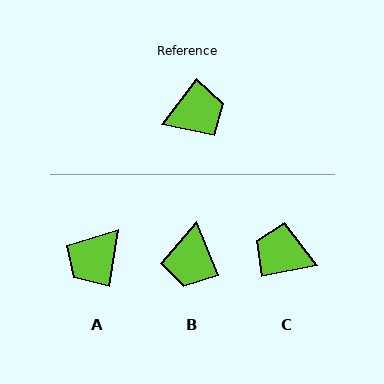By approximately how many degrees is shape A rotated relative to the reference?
Approximately 151 degrees clockwise.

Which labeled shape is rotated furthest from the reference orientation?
A, about 151 degrees away.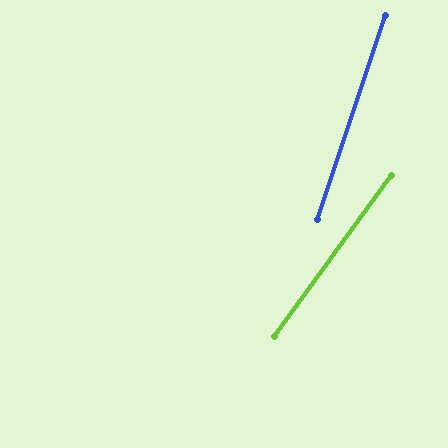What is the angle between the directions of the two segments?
Approximately 17 degrees.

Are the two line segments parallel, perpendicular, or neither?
Neither parallel nor perpendicular — they differ by about 17°.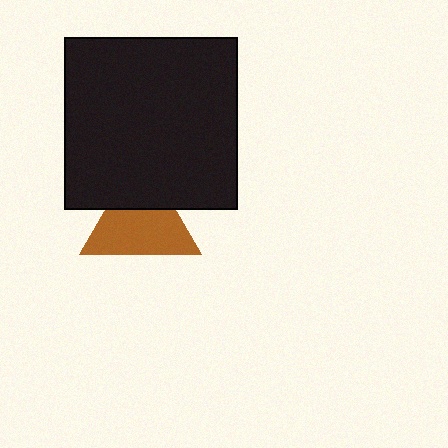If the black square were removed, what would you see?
You would see the complete brown triangle.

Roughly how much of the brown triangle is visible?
Most of it is visible (roughly 68%).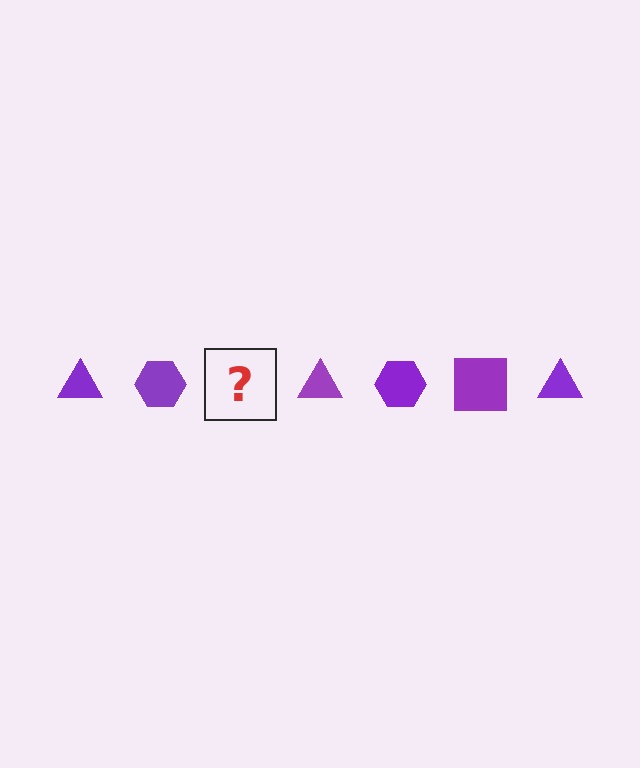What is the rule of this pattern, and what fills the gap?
The rule is that the pattern cycles through triangle, hexagon, square shapes in purple. The gap should be filled with a purple square.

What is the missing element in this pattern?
The missing element is a purple square.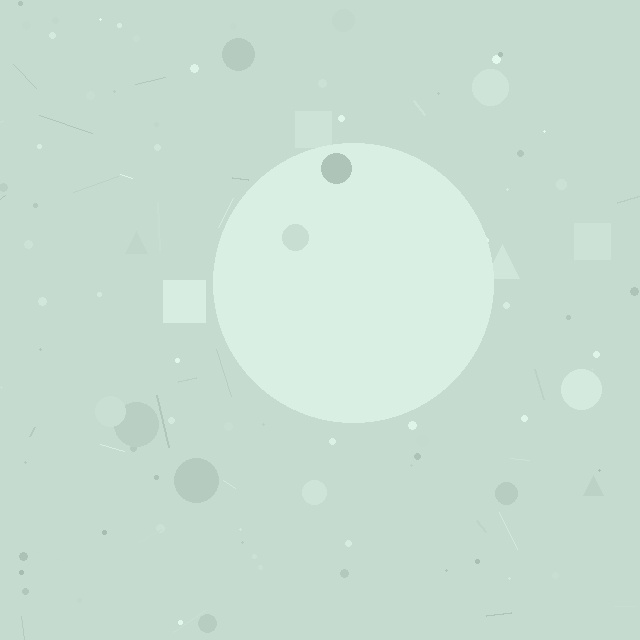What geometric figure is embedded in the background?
A circle is embedded in the background.